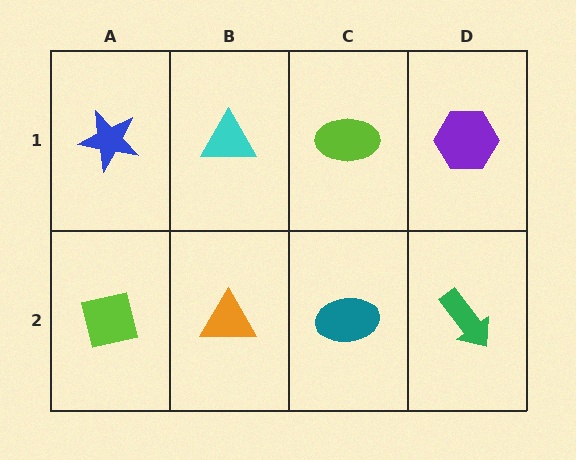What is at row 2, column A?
A lime square.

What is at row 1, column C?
A lime ellipse.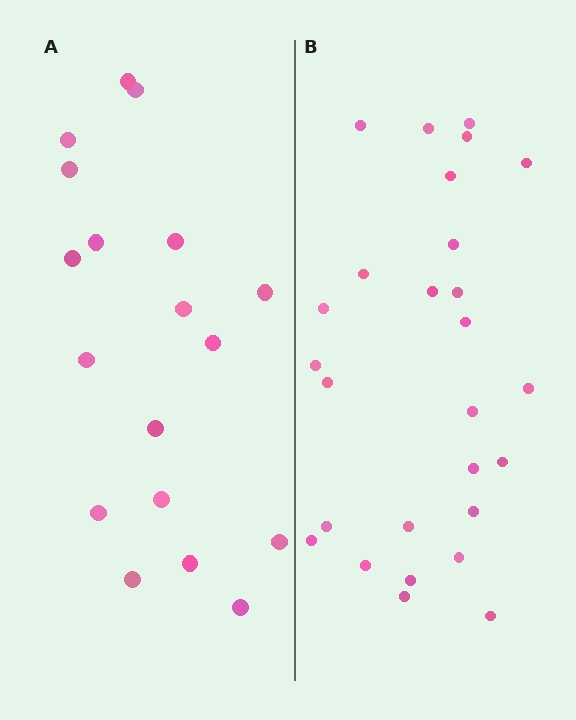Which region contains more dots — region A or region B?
Region B (the right region) has more dots.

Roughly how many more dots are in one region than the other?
Region B has roughly 8 or so more dots than region A.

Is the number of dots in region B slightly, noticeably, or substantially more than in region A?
Region B has substantially more. The ratio is roughly 1.5 to 1.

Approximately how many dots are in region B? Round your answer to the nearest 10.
About 30 dots. (The exact count is 27, which rounds to 30.)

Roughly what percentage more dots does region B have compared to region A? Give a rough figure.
About 50% more.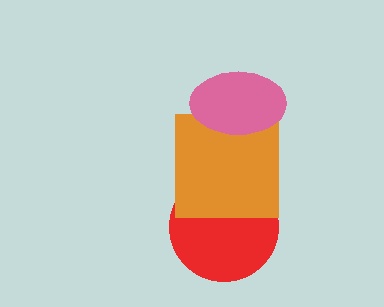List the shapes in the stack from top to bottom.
From top to bottom: the pink ellipse, the orange square, the red circle.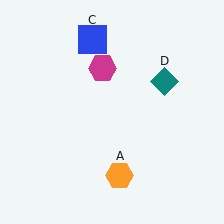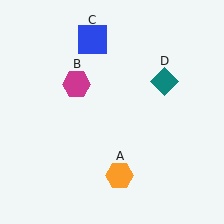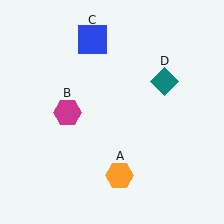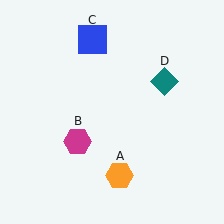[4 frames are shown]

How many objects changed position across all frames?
1 object changed position: magenta hexagon (object B).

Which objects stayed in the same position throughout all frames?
Orange hexagon (object A) and blue square (object C) and teal diamond (object D) remained stationary.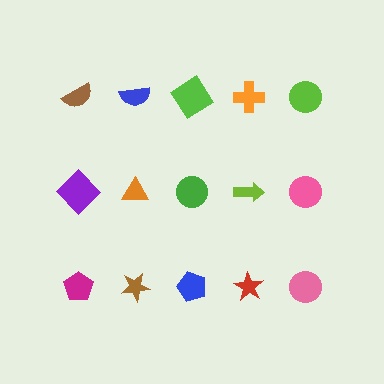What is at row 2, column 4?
A lime arrow.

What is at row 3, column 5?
A pink circle.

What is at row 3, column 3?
A blue pentagon.